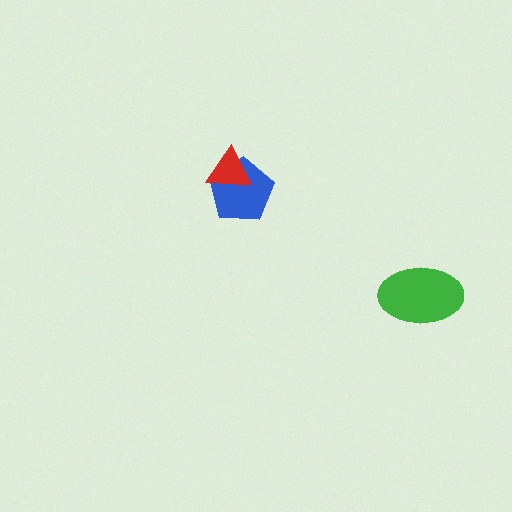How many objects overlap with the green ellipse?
0 objects overlap with the green ellipse.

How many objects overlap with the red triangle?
1 object overlaps with the red triangle.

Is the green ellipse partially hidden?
No, no other shape covers it.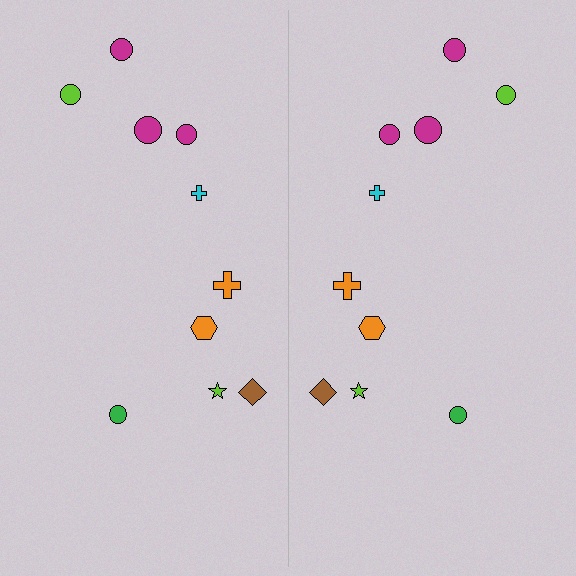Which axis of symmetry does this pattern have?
The pattern has a vertical axis of symmetry running through the center of the image.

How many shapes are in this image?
There are 20 shapes in this image.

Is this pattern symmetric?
Yes, this pattern has bilateral (reflection) symmetry.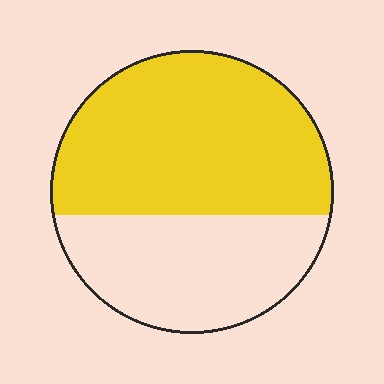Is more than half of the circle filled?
Yes.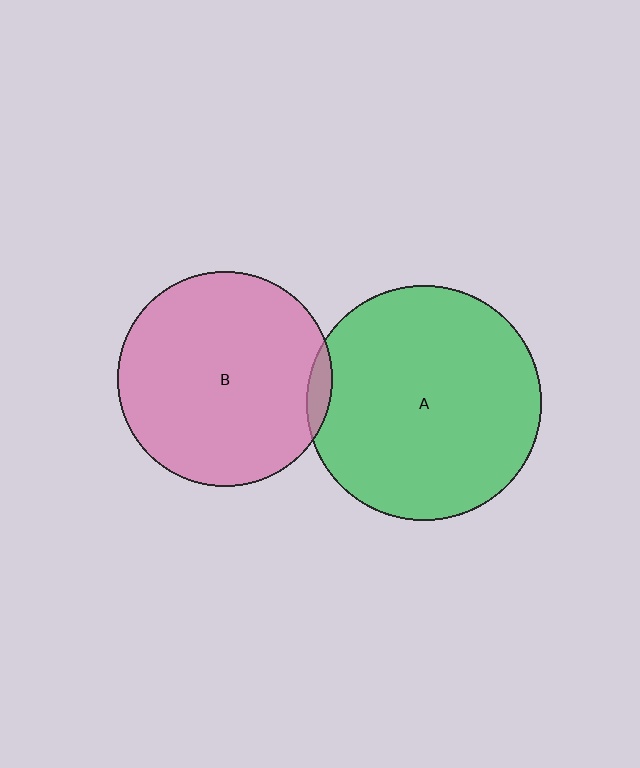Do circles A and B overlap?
Yes.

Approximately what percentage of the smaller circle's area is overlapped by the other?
Approximately 5%.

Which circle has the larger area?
Circle A (green).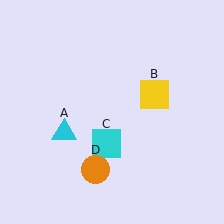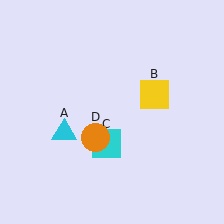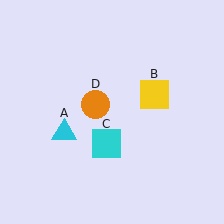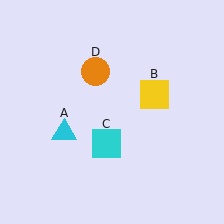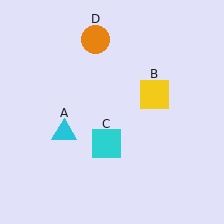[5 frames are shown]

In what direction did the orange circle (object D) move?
The orange circle (object D) moved up.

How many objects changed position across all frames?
1 object changed position: orange circle (object D).